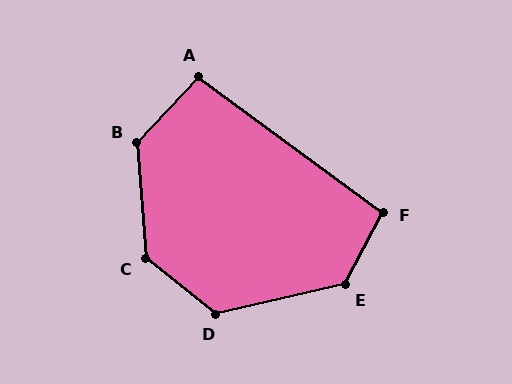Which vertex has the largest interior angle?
C, at approximately 133 degrees.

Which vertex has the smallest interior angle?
A, at approximately 97 degrees.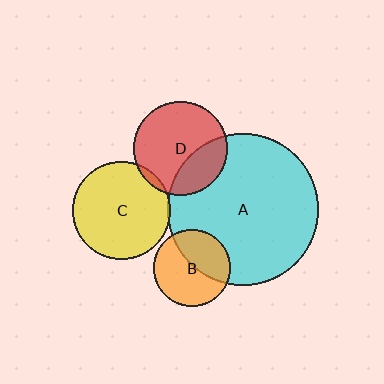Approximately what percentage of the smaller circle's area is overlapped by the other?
Approximately 5%.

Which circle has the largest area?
Circle A (cyan).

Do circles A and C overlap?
Yes.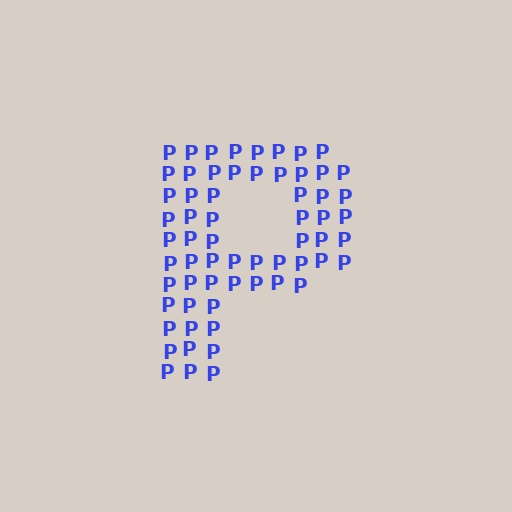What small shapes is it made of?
It is made of small letter P's.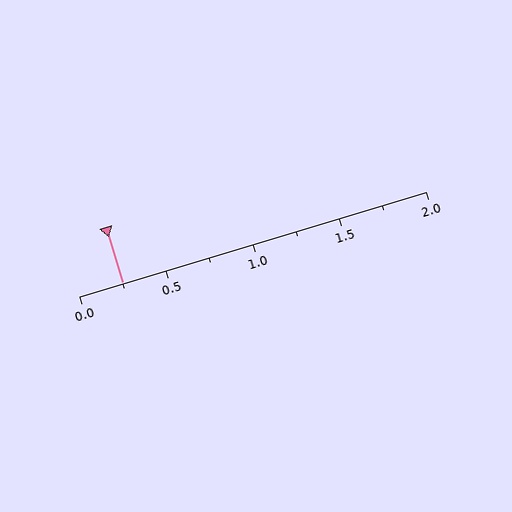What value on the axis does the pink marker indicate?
The marker indicates approximately 0.25.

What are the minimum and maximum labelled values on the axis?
The axis runs from 0.0 to 2.0.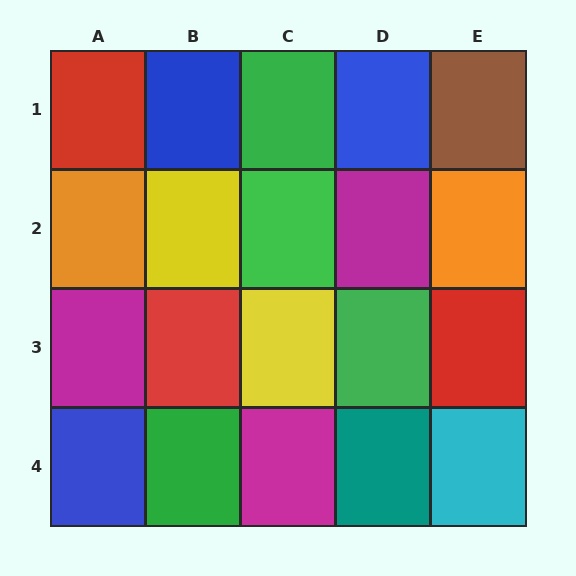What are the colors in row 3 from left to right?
Magenta, red, yellow, green, red.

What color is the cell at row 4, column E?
Cyan.